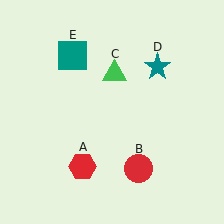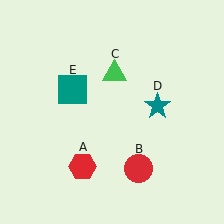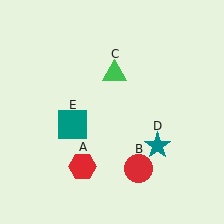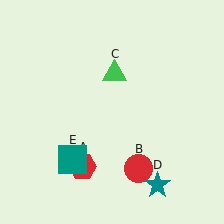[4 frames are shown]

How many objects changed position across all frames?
2 objects changed position: teal star (object D), teal square (object E).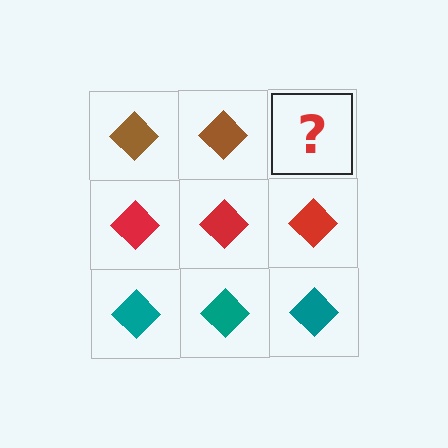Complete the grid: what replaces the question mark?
The question mark should be replaced with a brown diamond.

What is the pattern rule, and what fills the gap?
The rule is that each row has a consistent color. The gap should be filled with a brown diamond.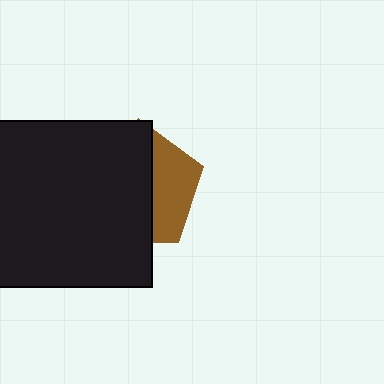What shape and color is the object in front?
The object in front is a black square.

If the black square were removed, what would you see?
You would see the complete brown pentagon.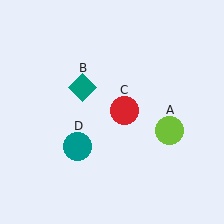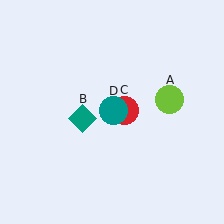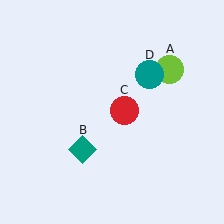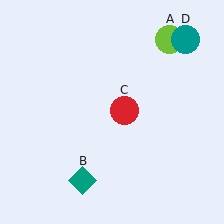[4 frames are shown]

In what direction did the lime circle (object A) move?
The lime circle (object A) moved up.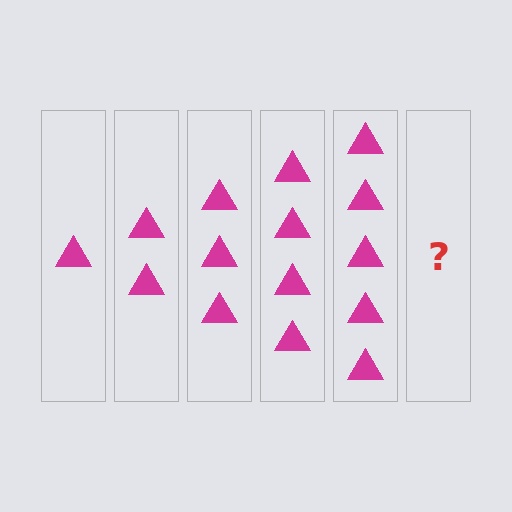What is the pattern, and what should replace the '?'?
The pattern is that each step adds one more triangle. The '?' should be 6 triangles.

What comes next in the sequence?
The next element should be 6 triangles.